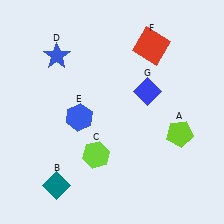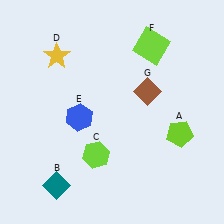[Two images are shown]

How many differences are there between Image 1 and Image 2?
There are 3 differences between the two images.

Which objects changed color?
D changed from blue to yellow. F changed from red to lime. G changed from blue to brown.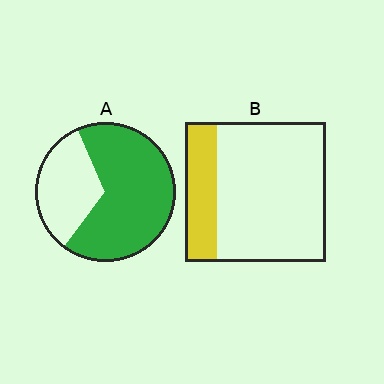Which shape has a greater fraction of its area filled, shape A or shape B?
Shape A.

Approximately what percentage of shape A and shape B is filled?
A is approximately 65% and B is approximately 25%.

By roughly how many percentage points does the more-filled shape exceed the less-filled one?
By roughly 45 percentage points (A over B).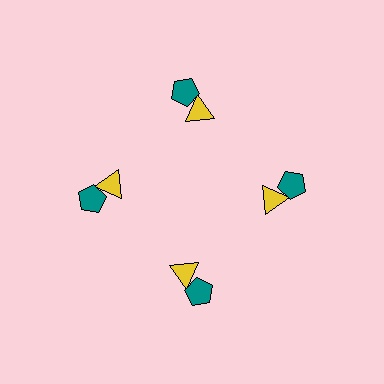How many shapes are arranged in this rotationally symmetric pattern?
There are 8 shapes, arranged in 4 groups of 2.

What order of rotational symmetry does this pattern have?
This pattern has 4-fold rotational symmetry.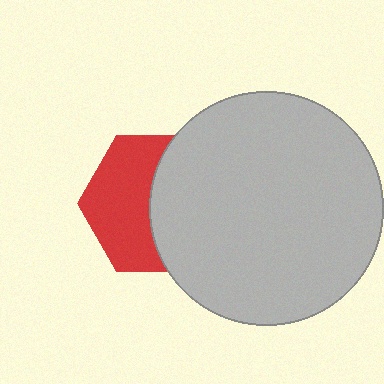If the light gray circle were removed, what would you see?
You would see the complete red hexagon.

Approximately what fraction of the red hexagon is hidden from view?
Roughly 50% of the red hexagon is hidden behind the light gray circle.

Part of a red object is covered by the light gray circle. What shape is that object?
It is a hexagon.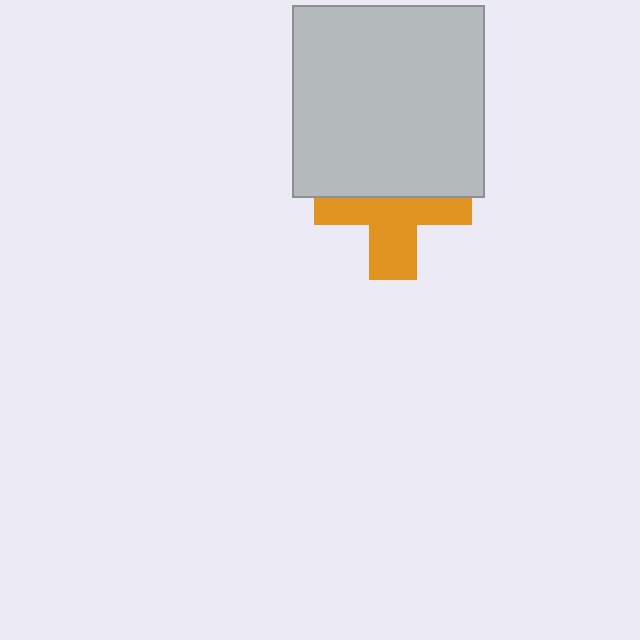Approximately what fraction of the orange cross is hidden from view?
Roughly 45% of the orange cross is hidden behind the light gray square.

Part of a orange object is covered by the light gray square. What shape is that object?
It is a cross.